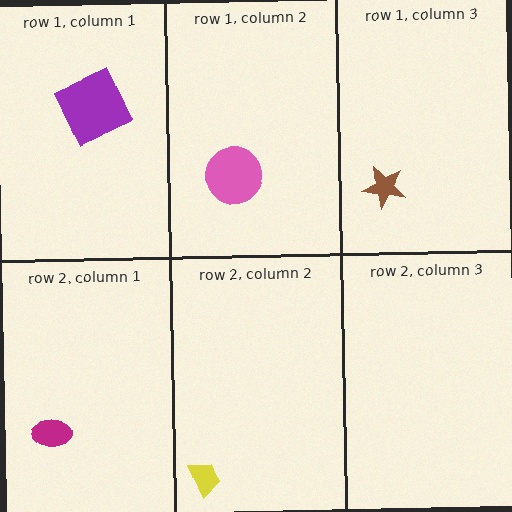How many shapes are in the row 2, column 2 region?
1.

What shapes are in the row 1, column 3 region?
The brown star.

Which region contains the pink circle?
The row 1, column 2 region.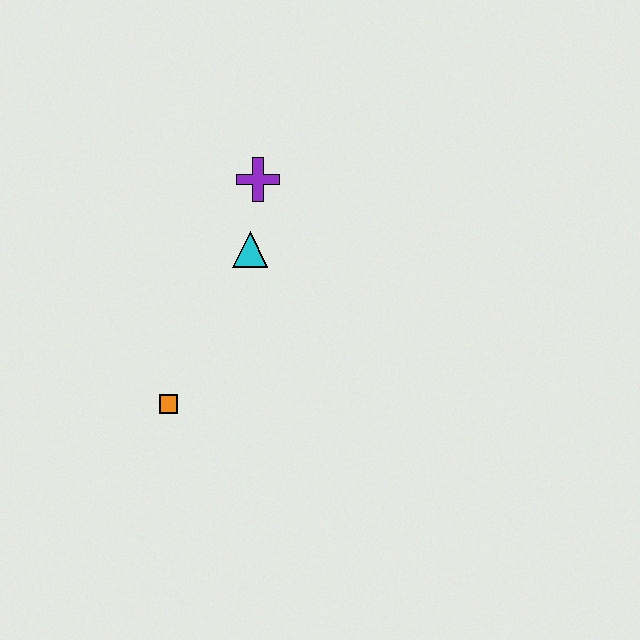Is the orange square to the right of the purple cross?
No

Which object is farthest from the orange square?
The purple cross is farthest from the orange square.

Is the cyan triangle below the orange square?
No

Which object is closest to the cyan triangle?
The purple cross is closest to the cyan triangle.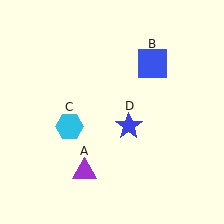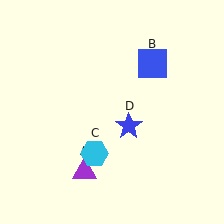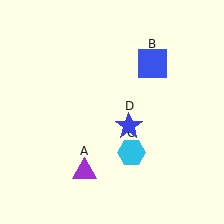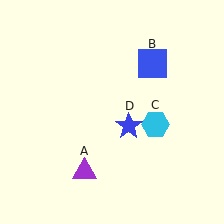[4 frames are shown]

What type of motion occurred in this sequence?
The cyan hexagon (object C) rotated counterclockwise around the center of the scene.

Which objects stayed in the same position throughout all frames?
Purple triangle (object A) and blue square (object B) and blue star (object D) remained stationary.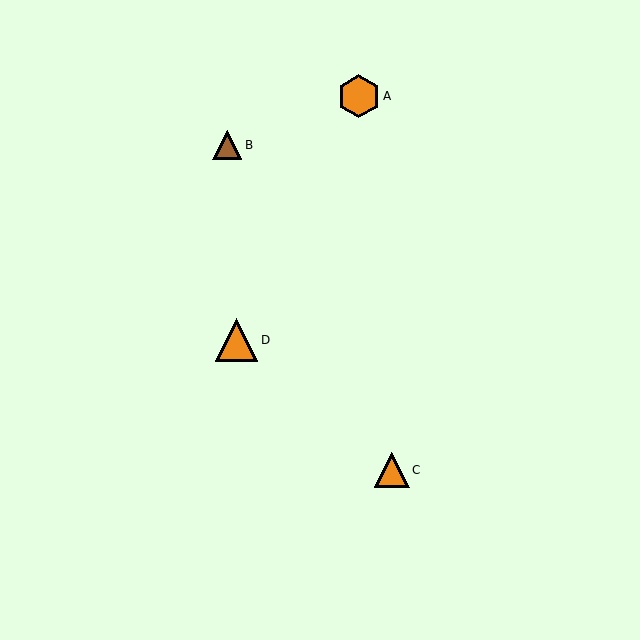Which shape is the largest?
The orange hexagon (labeled A) is the largest.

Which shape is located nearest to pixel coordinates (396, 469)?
The orange triangle (labeled C) at (392, 470) is nearest to that location.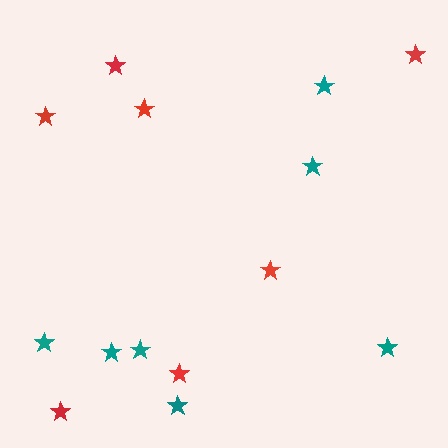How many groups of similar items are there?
There are 2 groups: one group of red stars (7) and one group of teal stars (7).